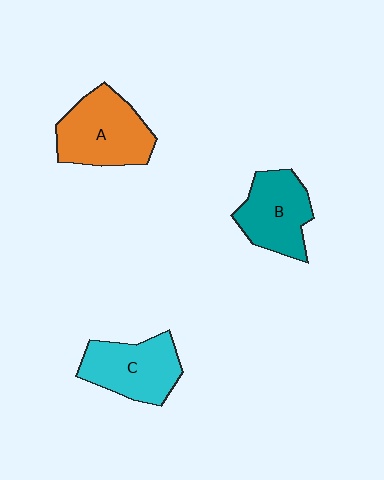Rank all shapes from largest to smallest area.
From largest to smallest: A (orange), C (cyan), B (teal).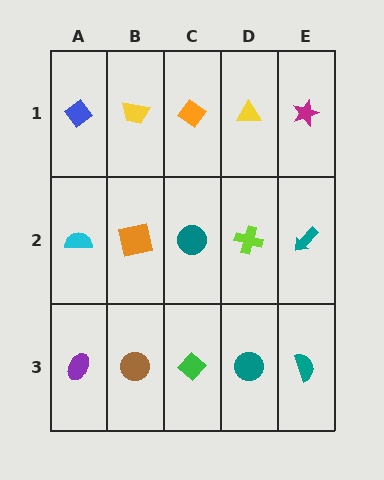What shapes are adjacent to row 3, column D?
A lime cross (row 2, column D), a green diamond (row 3, column C), a teal semicircle (row 3, column E).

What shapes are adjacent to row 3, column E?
A teal arrow (row 2, column E), a teal circle (row 3, column D).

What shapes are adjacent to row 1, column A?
A cyan semicircle (row 2, column A), a yellow trapezoid (row 1, column B).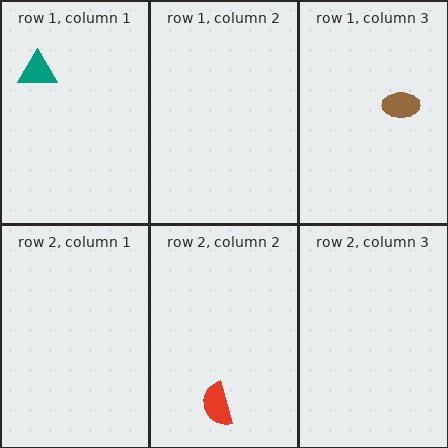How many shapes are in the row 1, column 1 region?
1.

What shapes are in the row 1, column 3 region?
The brown ellipse.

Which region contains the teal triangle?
The row 1, column 1 region.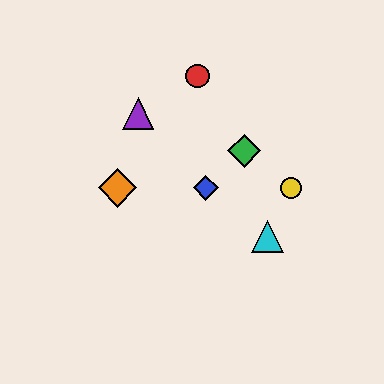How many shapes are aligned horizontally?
3 shapes (the blue diamond, the yellow circle, the orange diamond) are aligned horizontally.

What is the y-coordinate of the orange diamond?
The orange diamond is at y≈188.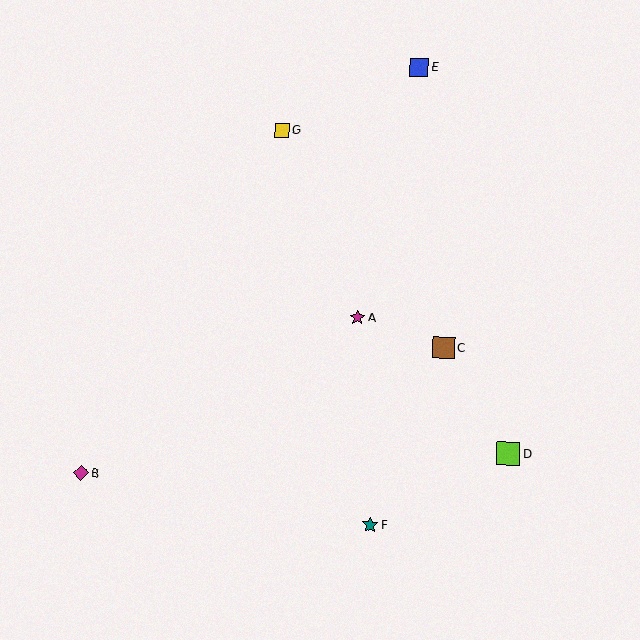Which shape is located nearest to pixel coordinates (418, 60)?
The blue square (labeled E) at (419, 67) is nearest to that location.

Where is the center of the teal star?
The center of the teal star is at (370, 525).